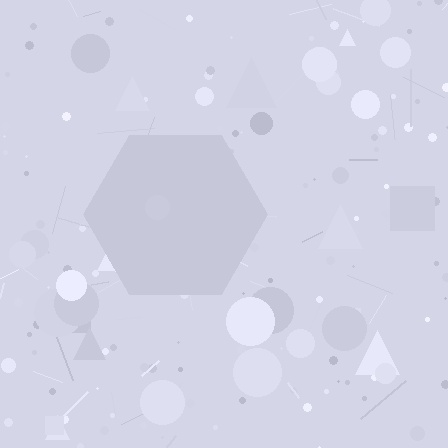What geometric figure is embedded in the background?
A hexagon is embedded in the background.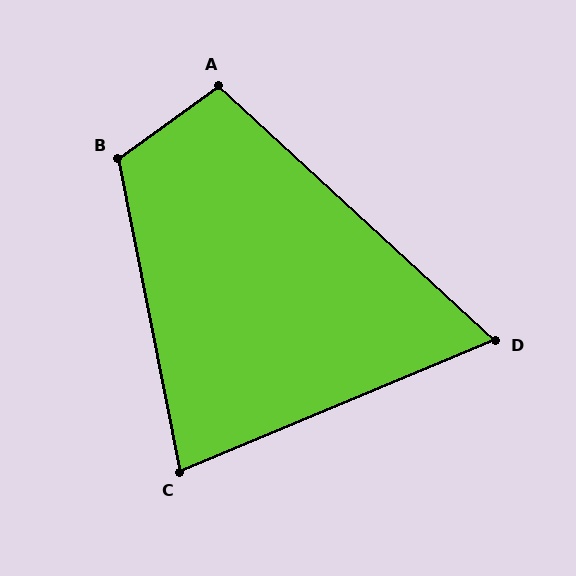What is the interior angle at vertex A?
Approximately 101 degrees (obtuse).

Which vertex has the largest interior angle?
B, at approximately 115 degrees.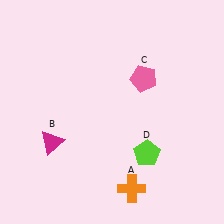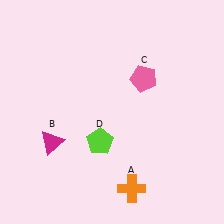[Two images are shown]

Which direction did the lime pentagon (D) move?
The lime pentagon (D) moved left.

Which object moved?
The lime pentagon (D) moved left.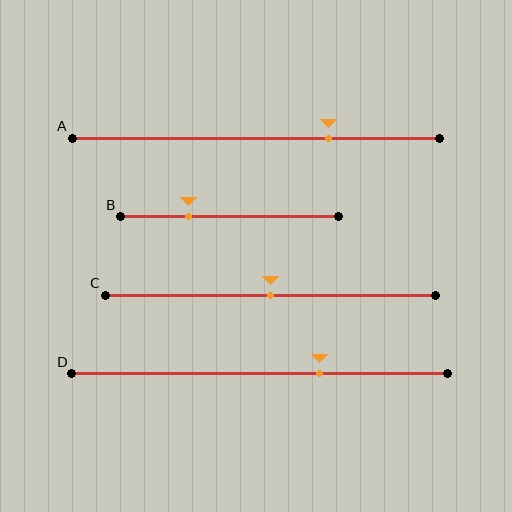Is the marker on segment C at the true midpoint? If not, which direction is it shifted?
Yes, the marker on segment C is at the true midpoint.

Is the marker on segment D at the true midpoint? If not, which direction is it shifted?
No, the marker on segment D is shifted to the right by about 16% of the segment length.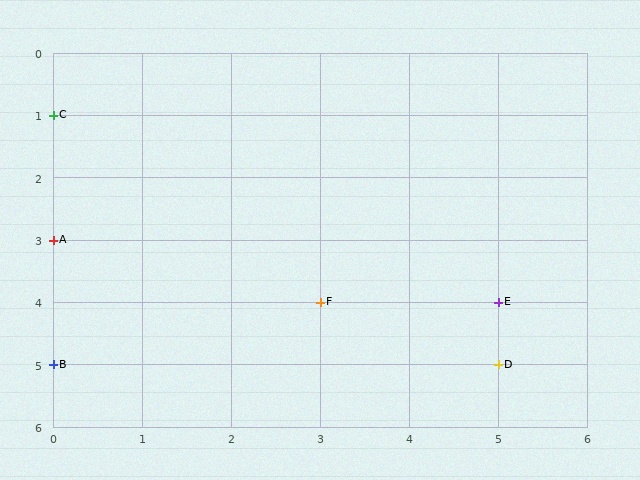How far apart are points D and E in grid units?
Points D and E are 1 row apart.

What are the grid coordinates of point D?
Point D is at grid coordinates (5, 5).